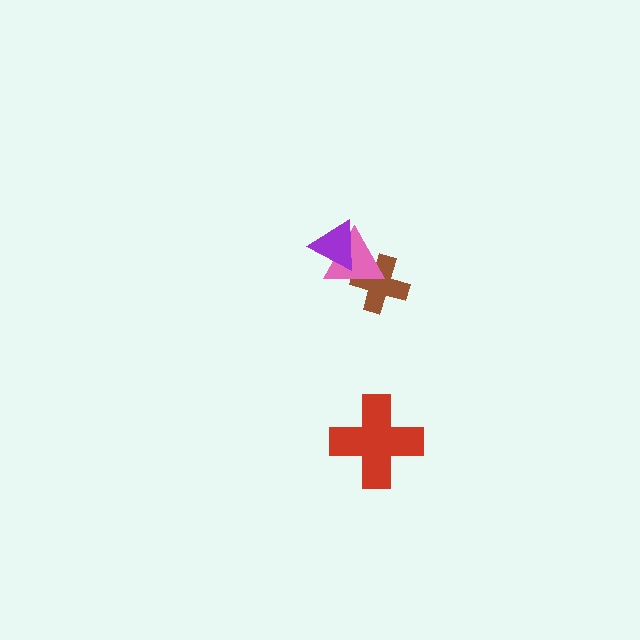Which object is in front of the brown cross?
The pink triangle is in front of the brown cross.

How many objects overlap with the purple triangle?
1 object overlaps with the purple triangle.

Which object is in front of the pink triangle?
The purple triangle is in front of the pink triangle.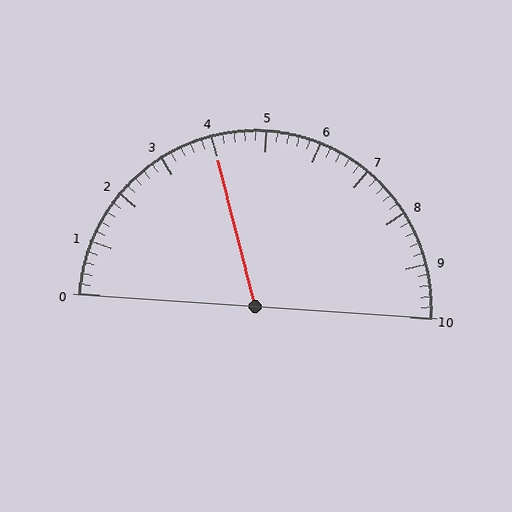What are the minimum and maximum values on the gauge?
The gauge ranges from 0 to 10.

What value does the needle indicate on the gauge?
The needle indicates approximately 4.0.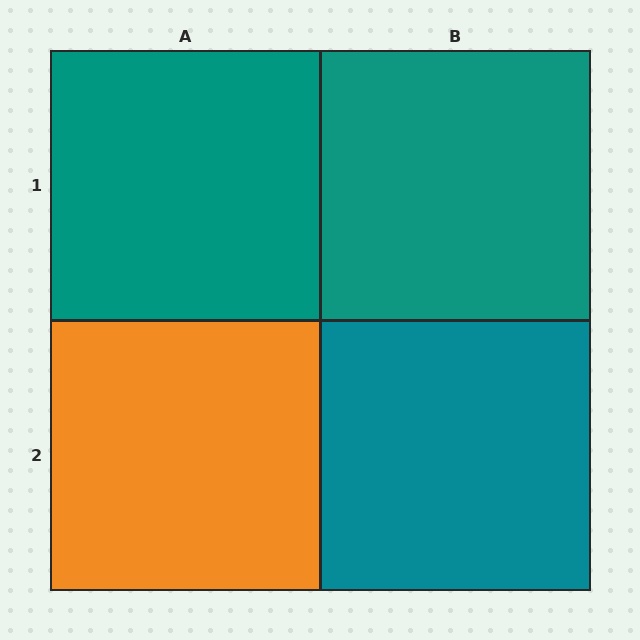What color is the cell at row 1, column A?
Teal.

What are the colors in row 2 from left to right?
Orange, teal.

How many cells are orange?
1 cell is orange.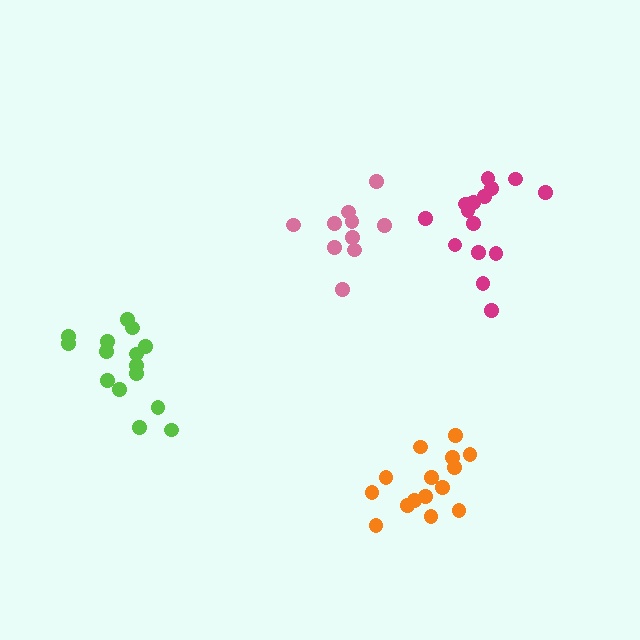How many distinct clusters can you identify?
There are 4 distinct clusters.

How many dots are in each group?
Group 1: 15 dots, Group 2: 15 dots, Group 3: 10 dots, Group 4: 15 dots (55 total).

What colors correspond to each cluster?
The clusters are colored: magenta, lime, pink, orange.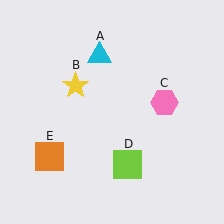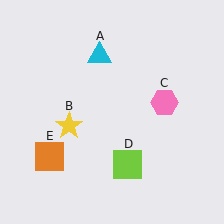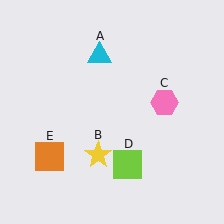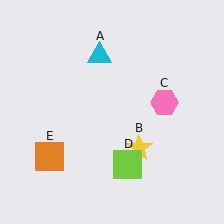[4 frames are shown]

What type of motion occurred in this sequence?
The yellow star (object B) rotated counterclockwise around the center of the scene.